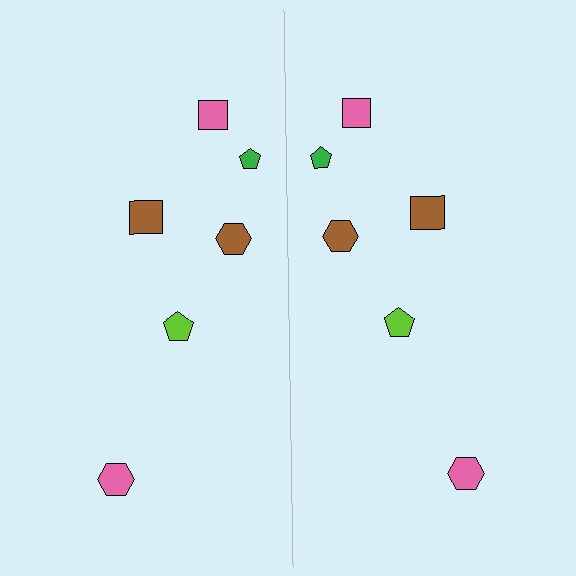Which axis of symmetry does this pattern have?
The pattern has a vertical axis of symmetry running through the center of the image.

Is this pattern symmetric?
Yes, this pattern has bilateral (reflection) symmetry.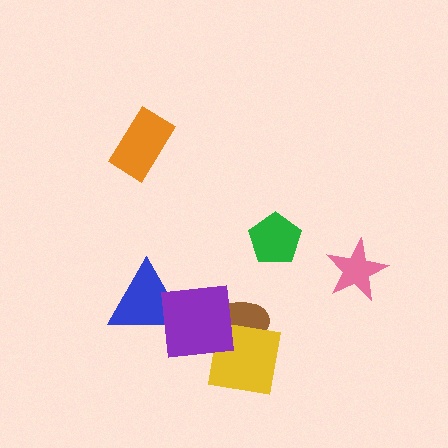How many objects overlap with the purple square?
3 objects overlap with the purple square.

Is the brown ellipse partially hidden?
Yes, it is partially covered by another shape.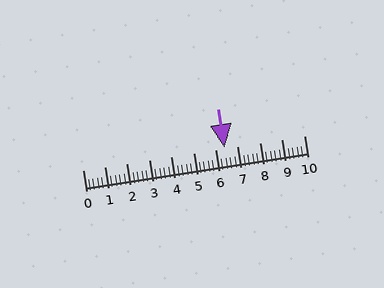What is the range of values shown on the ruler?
The ruler shows values from 0 to 10.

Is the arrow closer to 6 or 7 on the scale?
The arrow is closer to 6.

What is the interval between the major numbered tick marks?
The major tick marks are spaced 1 units apart.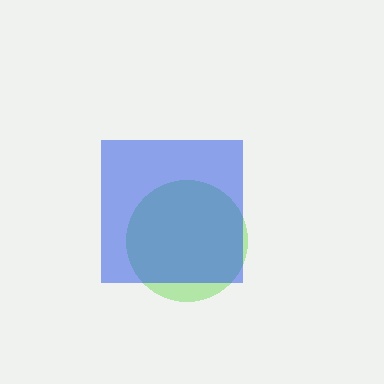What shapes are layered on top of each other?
The layered shapes are: a lime circle, a blue square.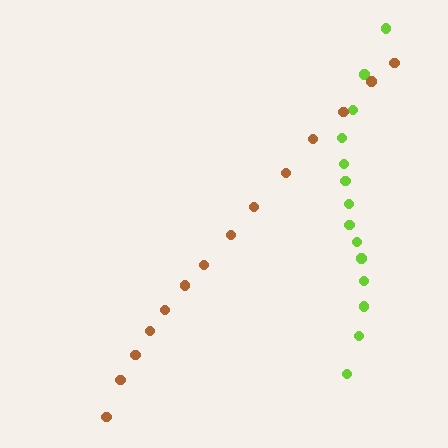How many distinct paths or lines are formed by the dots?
There are 2 distinct paths.